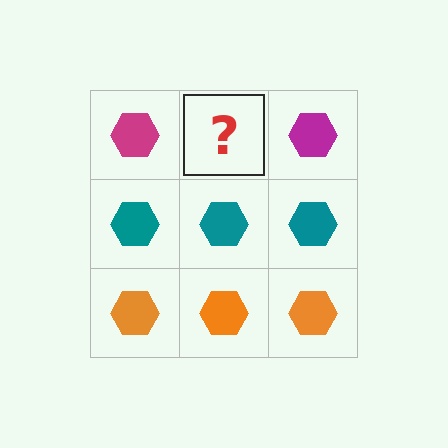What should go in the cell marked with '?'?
The missing cell should contain a magenta hexagon.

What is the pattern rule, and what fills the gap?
The rule is that each row has a consistent color. The gap should be filled with a magenta hexagon.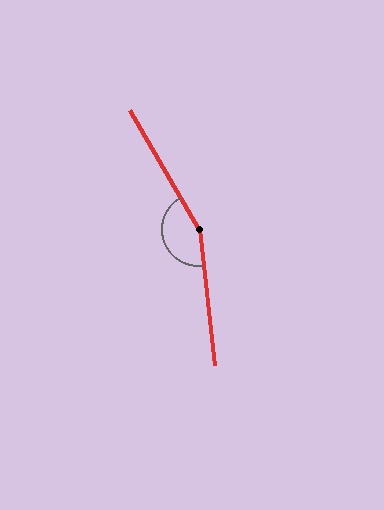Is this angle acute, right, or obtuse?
It is obtuse.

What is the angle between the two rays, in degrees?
Approximately 156 degrees.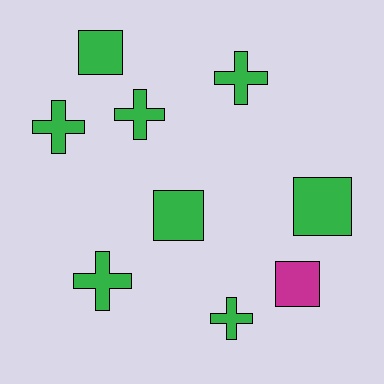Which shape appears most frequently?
Cross, with 5 objects.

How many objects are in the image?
There are 9 objects.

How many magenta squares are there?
There is 1 magenta square.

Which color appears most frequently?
Green, with 8 objects.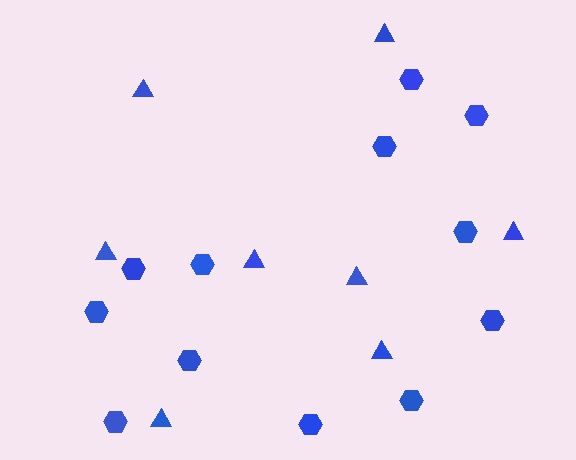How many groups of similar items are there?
There are 2 groups: one group of triangles (8) and one group of hexagons (12).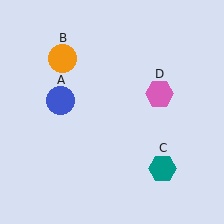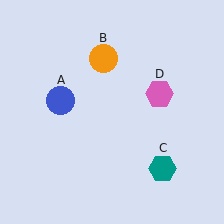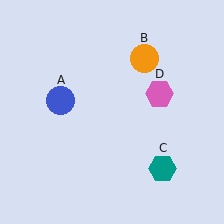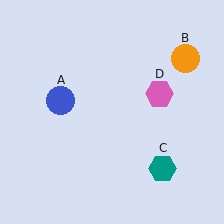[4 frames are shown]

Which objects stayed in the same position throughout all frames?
Blue circle (object A) and teal hexagon (object C) and pink hexagon (object D) remained stationary.